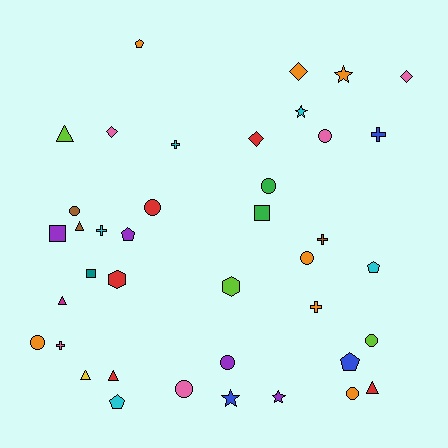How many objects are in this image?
There are 40 objects.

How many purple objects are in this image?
There are 4 purple objects.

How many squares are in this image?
There are 3 squares.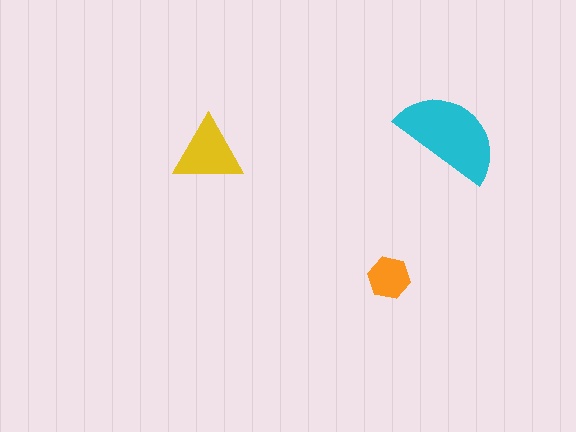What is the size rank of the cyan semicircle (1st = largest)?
1st.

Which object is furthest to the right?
The cyan semicircle is rightmost.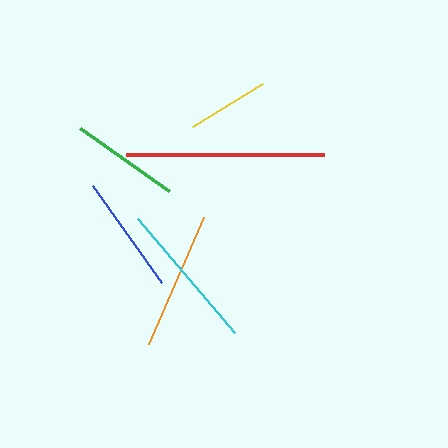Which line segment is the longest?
The red line is the longest at approximately 198 pixels.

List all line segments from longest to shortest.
From longest to shortest: red, cyan, orange, blue, green, yellow.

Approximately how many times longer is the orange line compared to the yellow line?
The orange line is approximately 1.7 times the length of the yellow line.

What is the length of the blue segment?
The blue segment is approximately 119 pixels long.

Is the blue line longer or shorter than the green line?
The blue line is longer than the green line.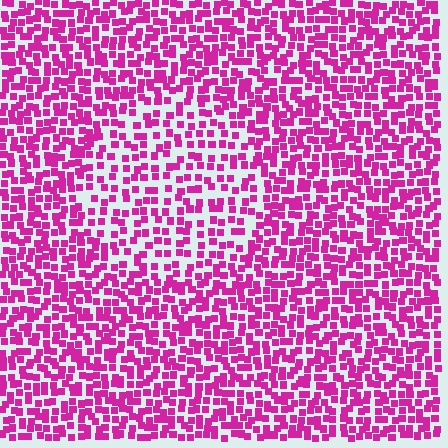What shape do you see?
I see a circle.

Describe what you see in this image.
The image contains small magenta elements arranged at two different densities. A circle-shaped region is visible where the elements are less densely packed than the surrounding area.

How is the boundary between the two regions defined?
The boundary is defined by a change in element density (approximately 1.6x ratio). All elements are the same color, size, and shape.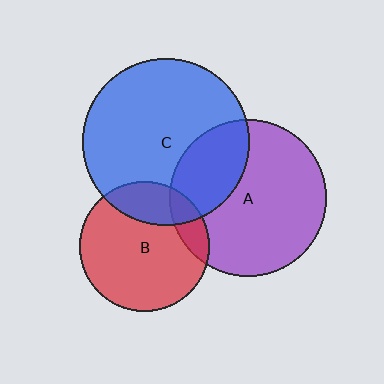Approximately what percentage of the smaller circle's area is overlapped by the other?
Approximately 30%.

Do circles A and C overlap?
Yes.